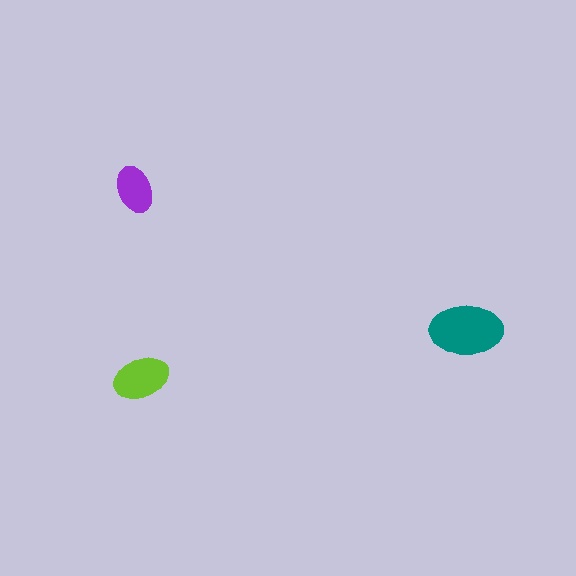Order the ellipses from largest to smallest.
the teal one, the lime one, the purple one.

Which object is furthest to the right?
The teal ellipse is rightmost.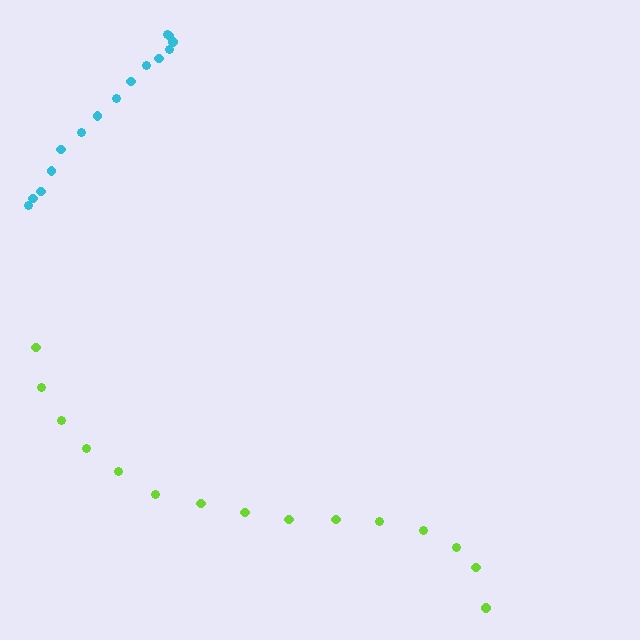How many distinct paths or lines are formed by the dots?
There are 2 distinct paths.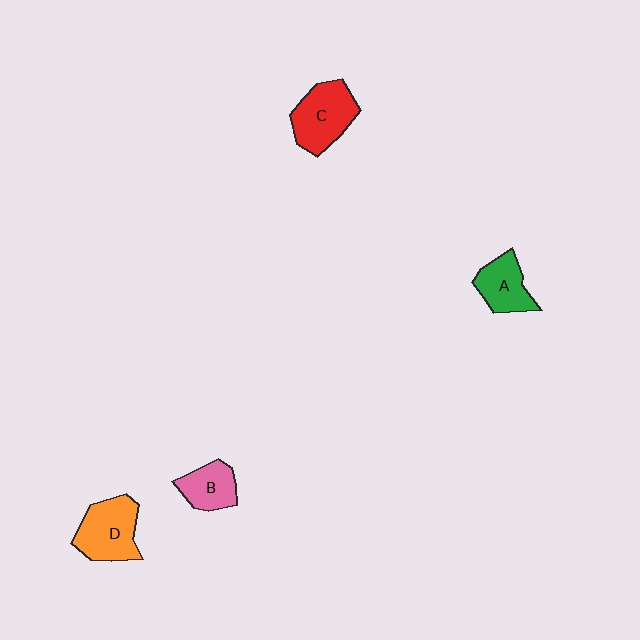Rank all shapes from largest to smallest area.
From largest to smallest: C (red), D (orange), A (green), B (pink).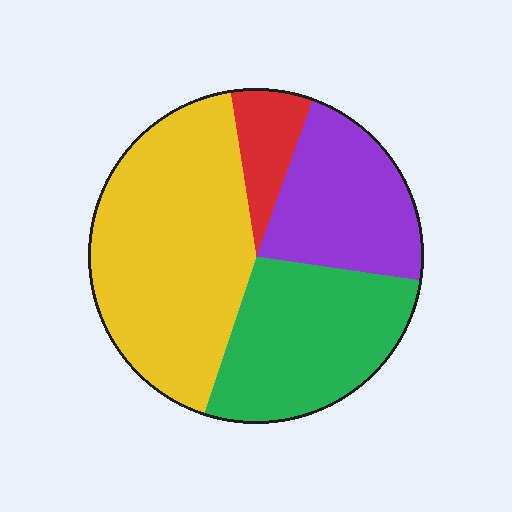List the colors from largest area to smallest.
From largest to smallest: yellow, green, purple, red.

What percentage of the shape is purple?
Purple takes up less than a quarter of the shape.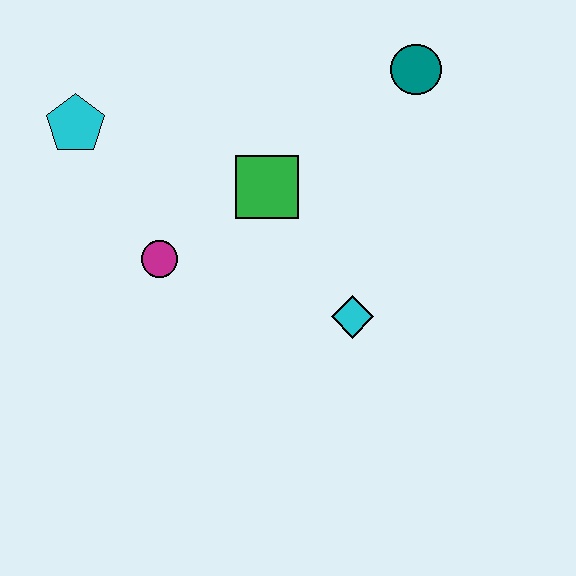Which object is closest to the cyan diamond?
The green square is closest to the cyan diamond.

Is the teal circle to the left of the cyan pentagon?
No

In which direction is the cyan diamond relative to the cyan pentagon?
The cyan diamond is to the right of the cyan pentagon.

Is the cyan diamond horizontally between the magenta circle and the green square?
No